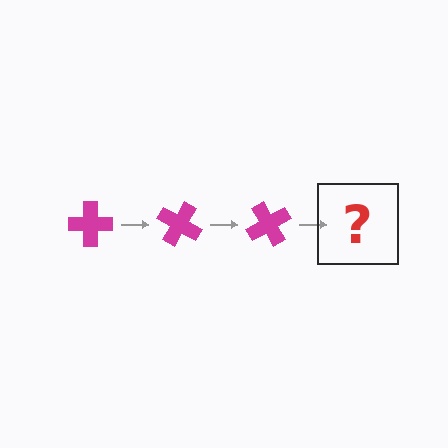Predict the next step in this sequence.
The next step is a magenta cross rotated 90 degrees.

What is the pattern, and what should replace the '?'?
The pattern is that the cross rotates 30 degrees each step. The '?' should be a magenta cross rotated 90 degrees.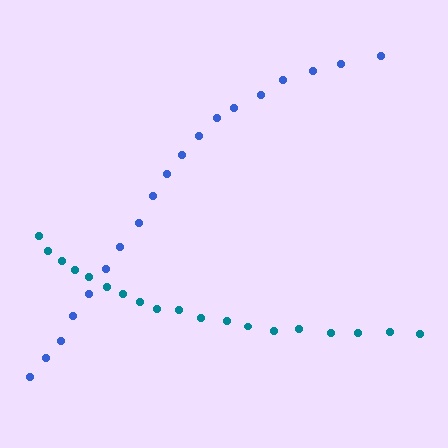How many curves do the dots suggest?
There are 2 distinct paths.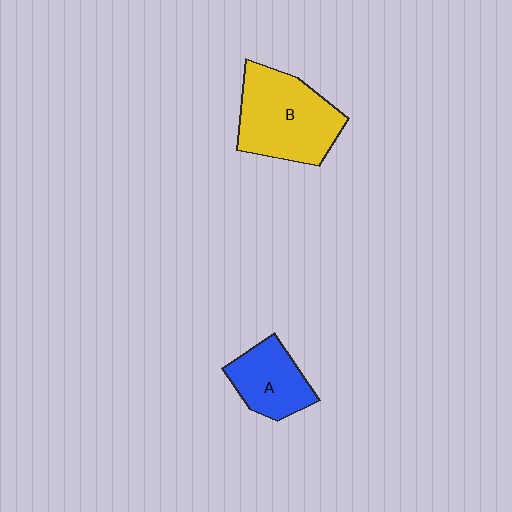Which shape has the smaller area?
Shape A (blue).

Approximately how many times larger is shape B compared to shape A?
Approximately 1.7 times.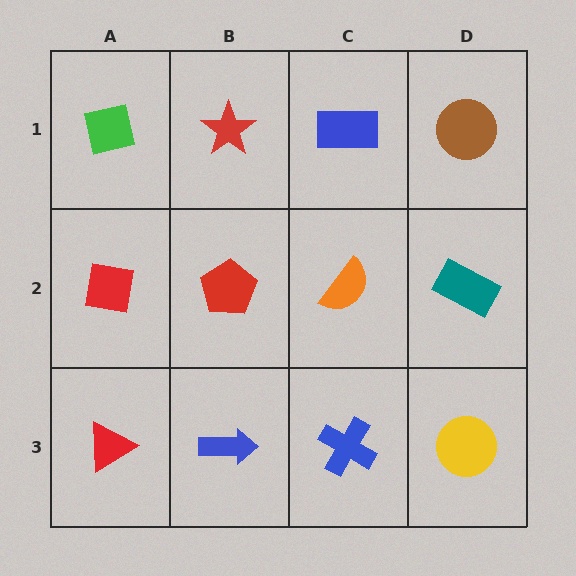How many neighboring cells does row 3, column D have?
2.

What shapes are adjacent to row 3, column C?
An orange semicircle (row 2, column C), a blue arrow (row 3, column B), a yellow circle (row 3, column D).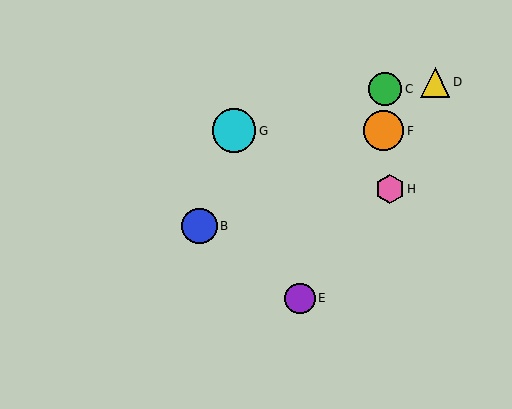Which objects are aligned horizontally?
Objects A, F, G are aligned horizontally.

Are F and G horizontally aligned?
Yes, both are at y≈131.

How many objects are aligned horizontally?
3 objects (A, F, G) are aligned horizontally.